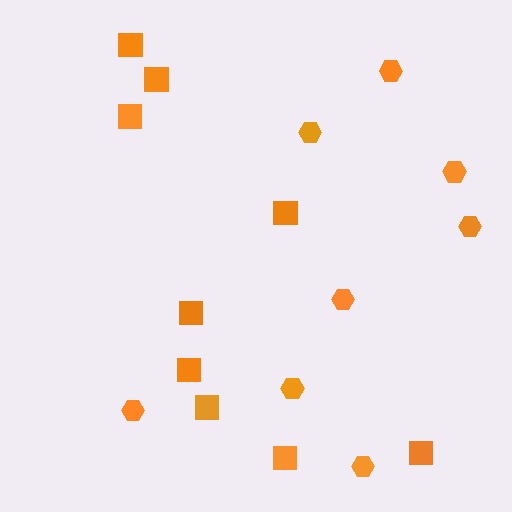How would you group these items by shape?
There are 2 groups: one group of squares (9) and one group of hexagons (8).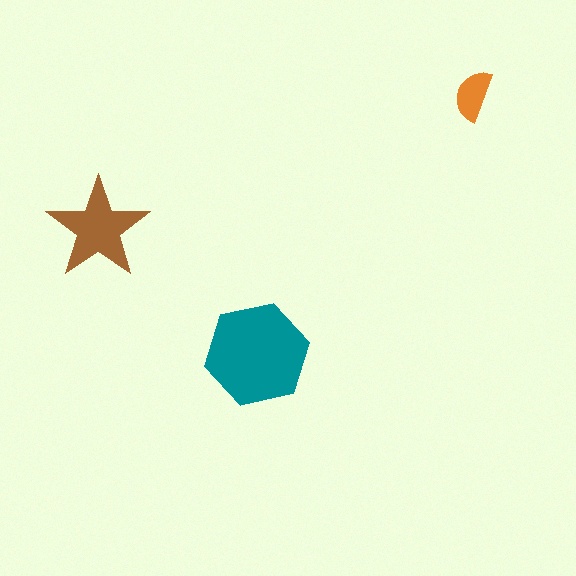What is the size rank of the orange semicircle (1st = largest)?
3rd.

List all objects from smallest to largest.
The orange semicircle, the brown star, the teal hexagon.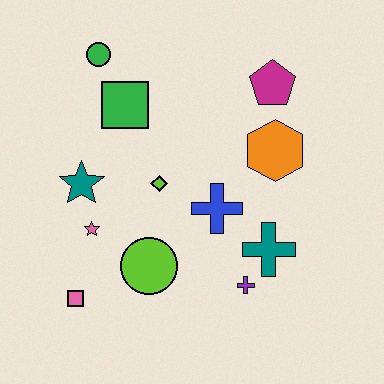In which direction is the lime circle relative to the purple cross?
The lime circle is to the left of the purple cross.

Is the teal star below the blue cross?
No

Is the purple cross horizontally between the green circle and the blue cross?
No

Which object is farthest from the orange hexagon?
The pink square is farthest from the orange hexagon.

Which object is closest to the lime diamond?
The blue cross is closest to the lime diamond.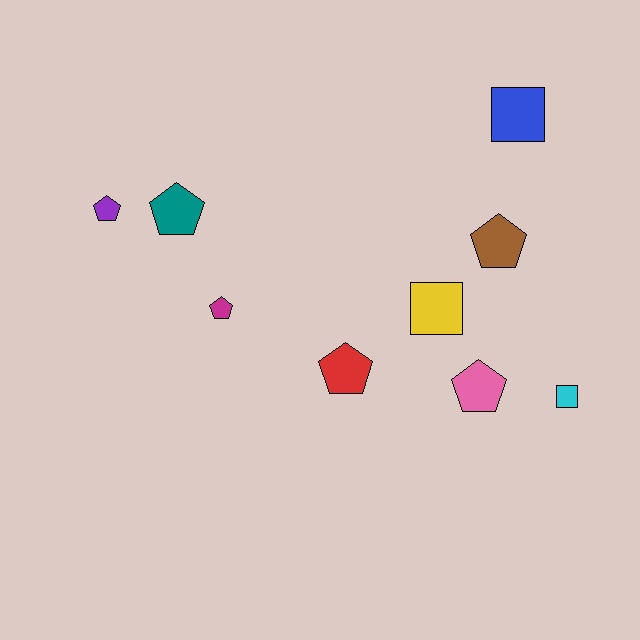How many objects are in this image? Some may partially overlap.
There are 9 objects.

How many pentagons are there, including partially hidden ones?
There are 6 pentagons.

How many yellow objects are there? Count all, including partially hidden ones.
There is 1 yellow object.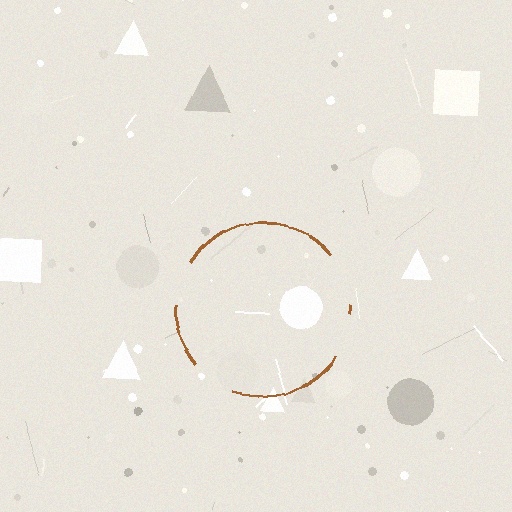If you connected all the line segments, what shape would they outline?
They would outline a circle.